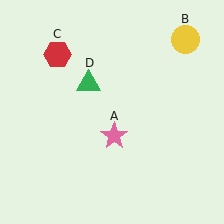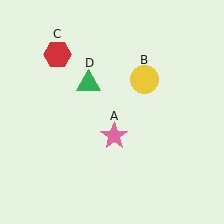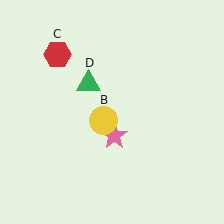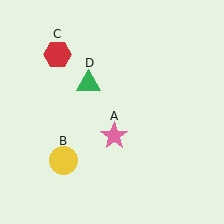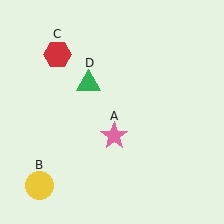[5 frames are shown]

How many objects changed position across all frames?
1 object changed position: yellow circle (object B).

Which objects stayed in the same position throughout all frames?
Pink star (object A) and red hexagon (object C) and green triangle (object D) remained stationary.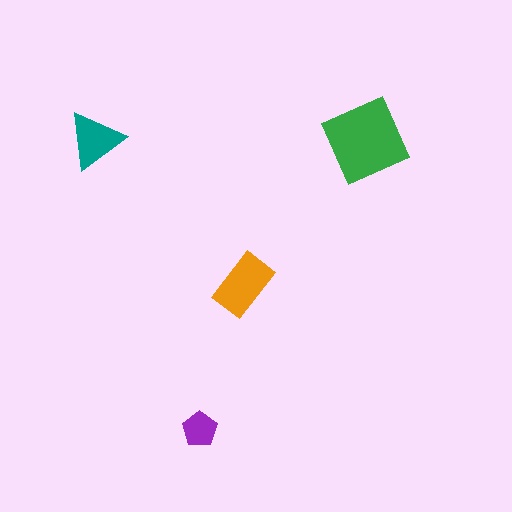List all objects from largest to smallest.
The green diamond, the orange rectangle, the teal triangle, the purple pentagon.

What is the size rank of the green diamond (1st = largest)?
1st.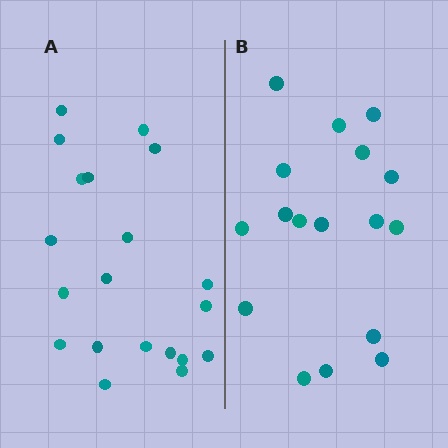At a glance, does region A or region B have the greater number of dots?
Region A (the left region) has more dots.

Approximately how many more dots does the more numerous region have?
Region A has just a few more — roughly 2 or 3 more dots than region B.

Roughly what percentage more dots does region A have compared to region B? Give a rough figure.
About 20% more.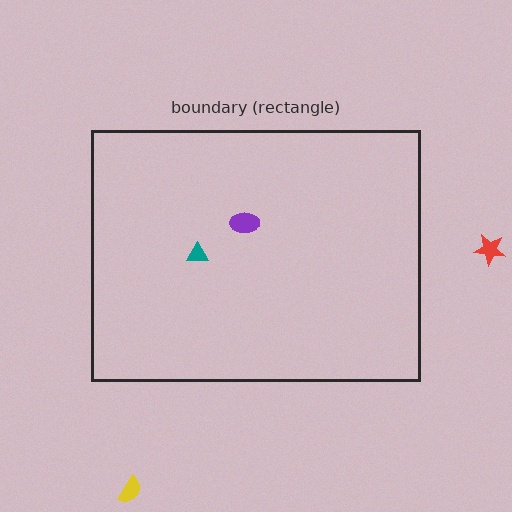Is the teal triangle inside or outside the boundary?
Inside.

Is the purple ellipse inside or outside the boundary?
Inside.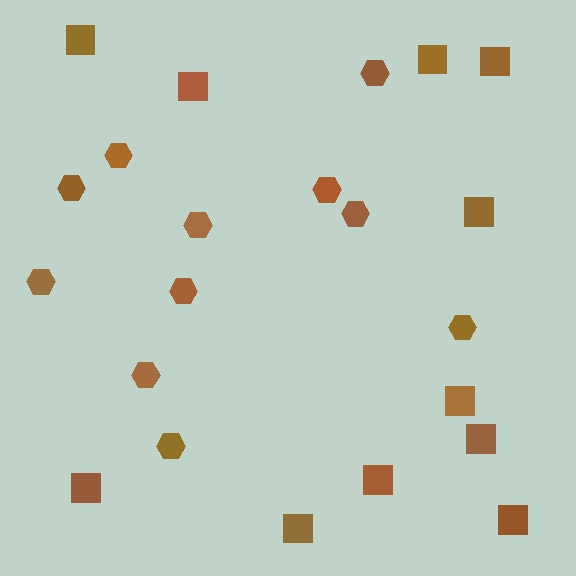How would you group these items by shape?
There are 2 groups: one group of hexagons (11) and one group of squares (11).